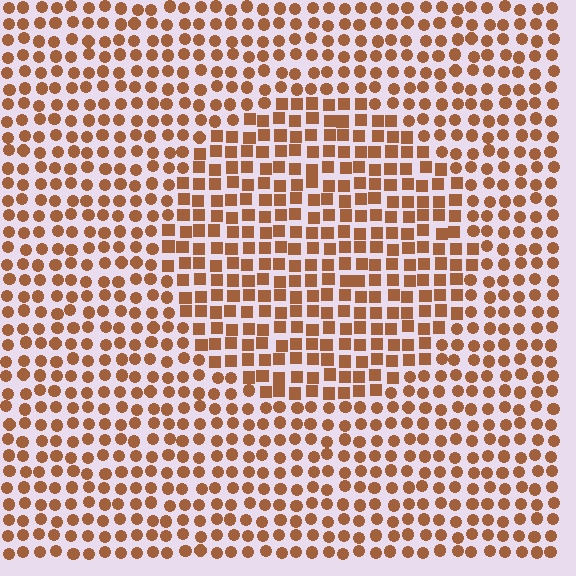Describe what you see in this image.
The image is filled with small brown elements arranged in a uniform grid. A circle-shaped region contains squares, while the surrounding area contains circles. The boundary is defined purely by the change in element shape.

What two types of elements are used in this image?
The image uses squares inside the circle region and circles outside it.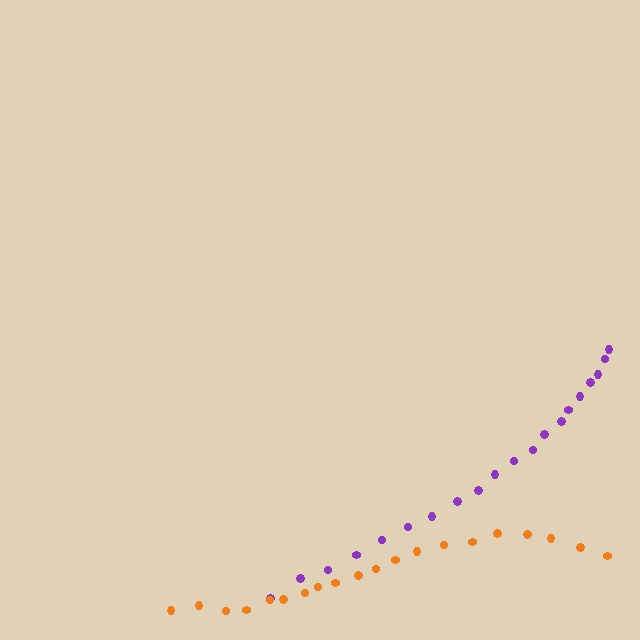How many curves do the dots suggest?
There are 2 distinct paths.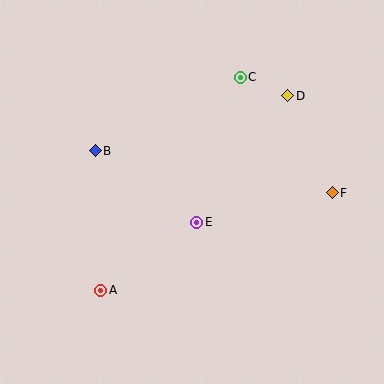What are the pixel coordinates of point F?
Point F is at (332, 193).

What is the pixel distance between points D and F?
The distance between D and F is 107 pixels.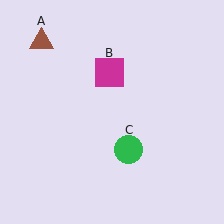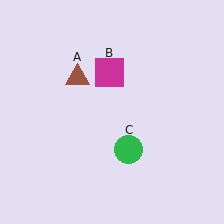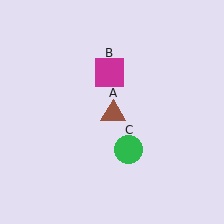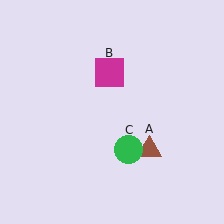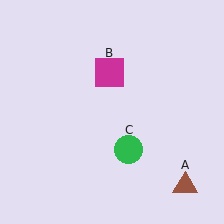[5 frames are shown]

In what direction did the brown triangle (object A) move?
The brown triangle (object A) moved down and to the right.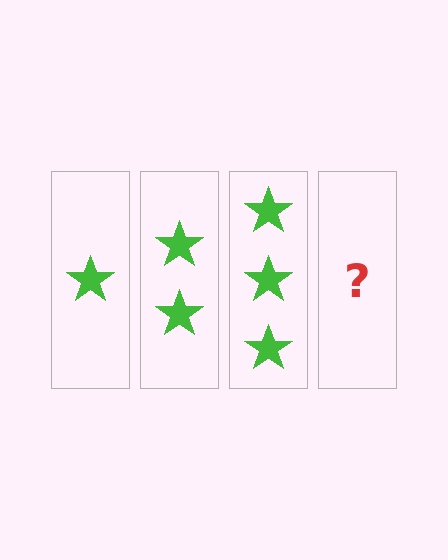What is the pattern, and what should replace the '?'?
The pattern is that each step adds one more star. The '?' should be 4 stars.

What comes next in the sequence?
The next element should be 4 stars.